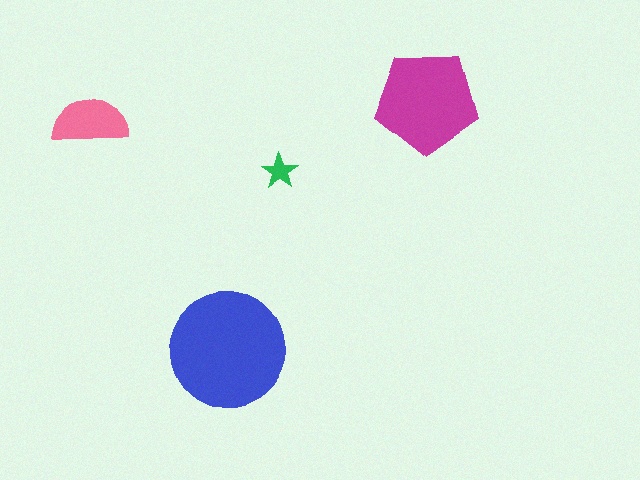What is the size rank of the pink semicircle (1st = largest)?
3rd.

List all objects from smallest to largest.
The green star, the pink semicircle, the magenta pentagon, the blue circle.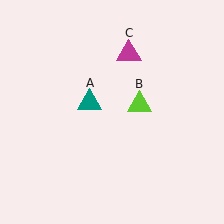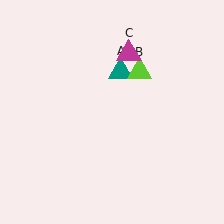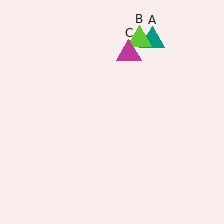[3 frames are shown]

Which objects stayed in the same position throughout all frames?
Magenta triangle (object C) remained stationary.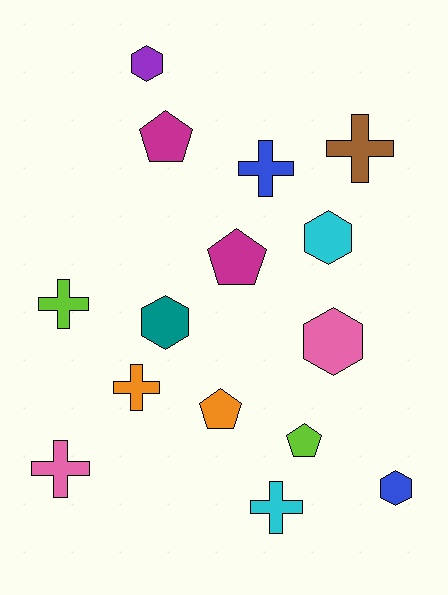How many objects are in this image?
There are 15 objects.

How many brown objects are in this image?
There is 1 brown object.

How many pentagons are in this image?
There are 4 pentagons.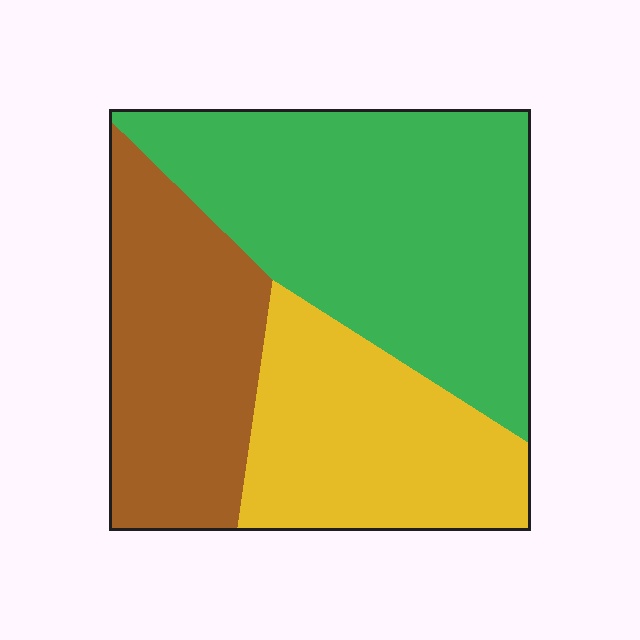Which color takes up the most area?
Green, at roughly 45%.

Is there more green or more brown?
Green.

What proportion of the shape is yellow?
Yellow takes up about one quarter (1/4) of the shape.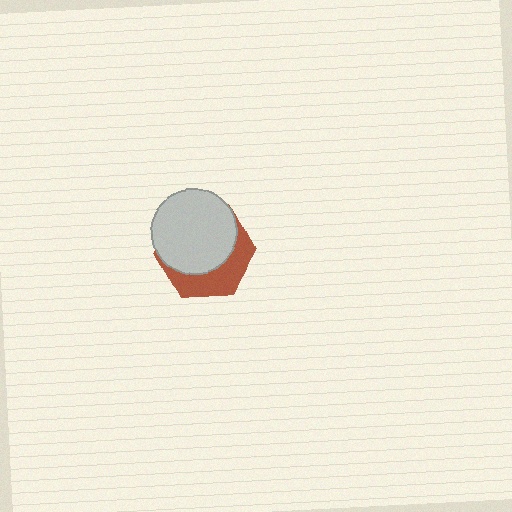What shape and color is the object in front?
The object in front is a light gray circle.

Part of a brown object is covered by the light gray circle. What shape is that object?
It is a hexagon.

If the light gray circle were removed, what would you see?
You would see the complete brown hexagon.